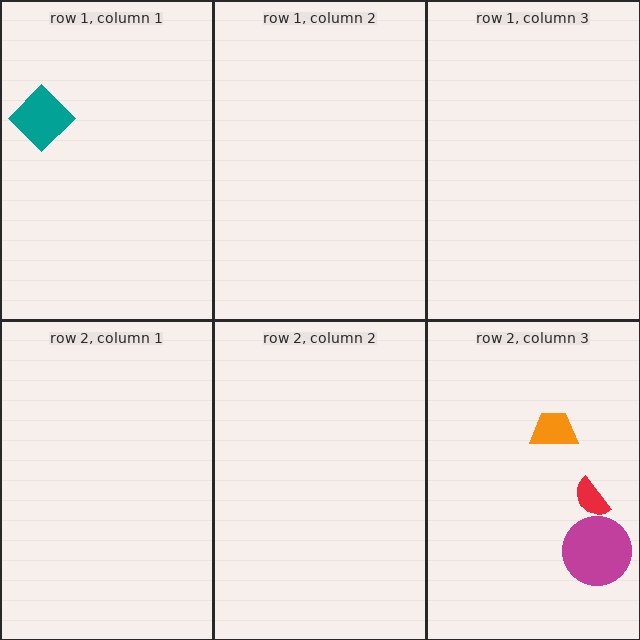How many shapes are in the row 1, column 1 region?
1.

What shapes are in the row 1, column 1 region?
The teal diamond.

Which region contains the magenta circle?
The row 2, column 3 region.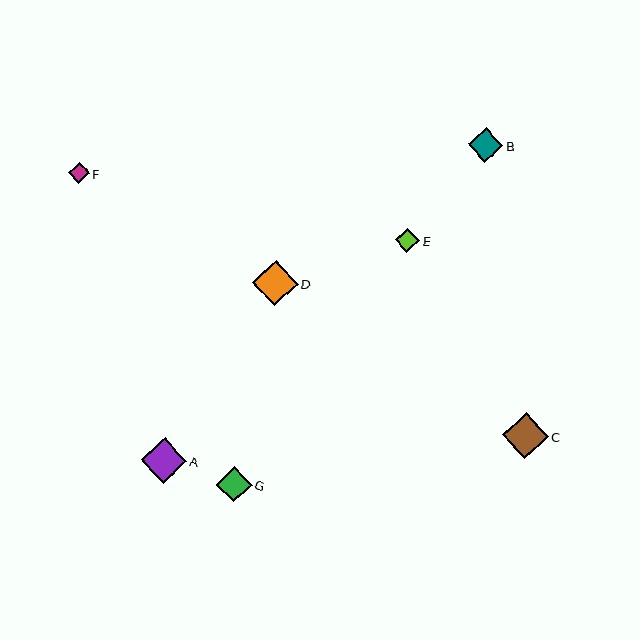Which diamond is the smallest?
Diamond F is the smallest with a size of approximately 21 pixels.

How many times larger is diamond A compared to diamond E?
Diamond A is approximately 1.9 times the size of diamond E.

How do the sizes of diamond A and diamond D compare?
Diamond A and diamond D are approximately the same size.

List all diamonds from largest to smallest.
From largest to smallest: C, A, D, G, B, E, F.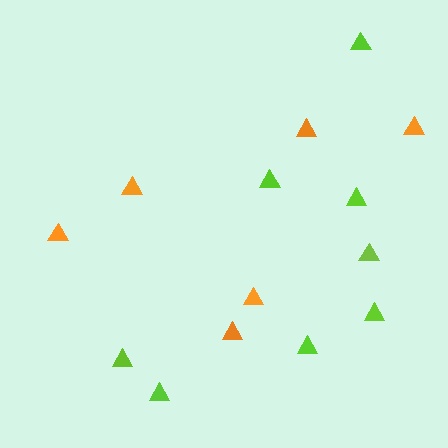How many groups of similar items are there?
There are 2 groups: one group of lime triangles (8) and one group of orange triangles (6).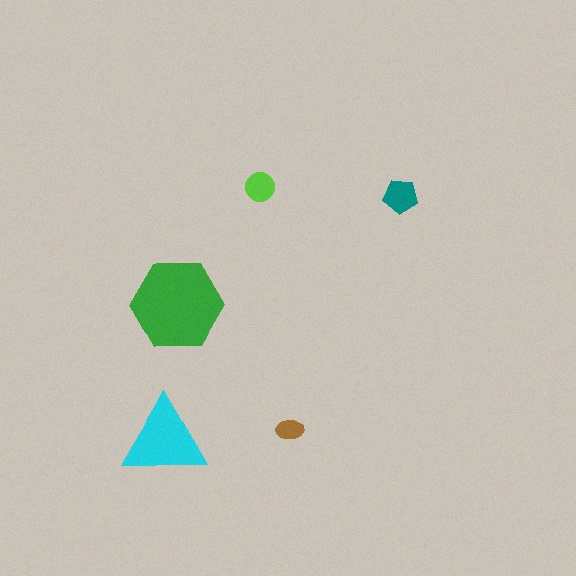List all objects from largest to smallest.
The green hexagon, the cyan triangle, the teal pentagon, the lime circle, the brown ellipse.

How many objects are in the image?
There are 5 objects in the image.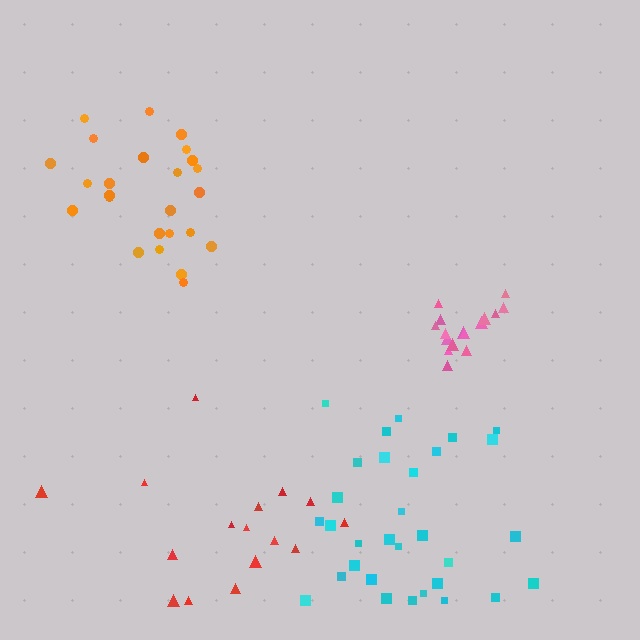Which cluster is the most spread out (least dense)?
Red.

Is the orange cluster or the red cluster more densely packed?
Orange.